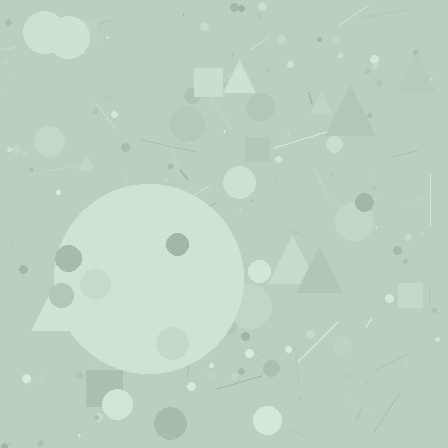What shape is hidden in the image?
A circle is hidden in the image.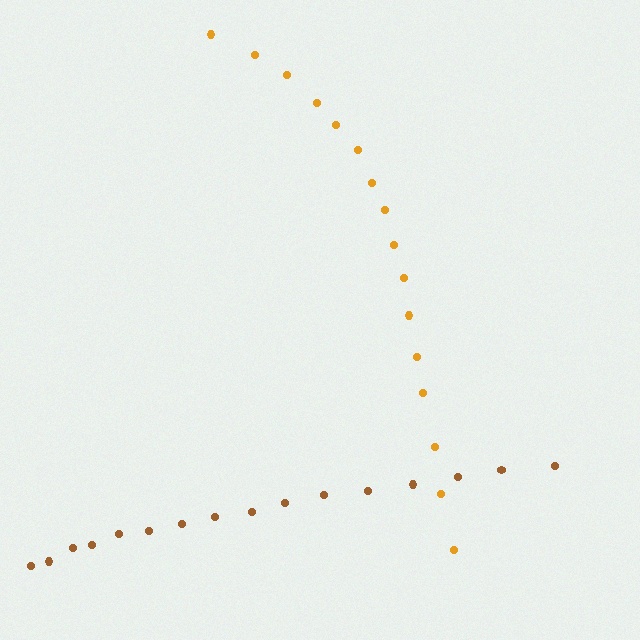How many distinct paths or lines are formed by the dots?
There are 2 distinct paths.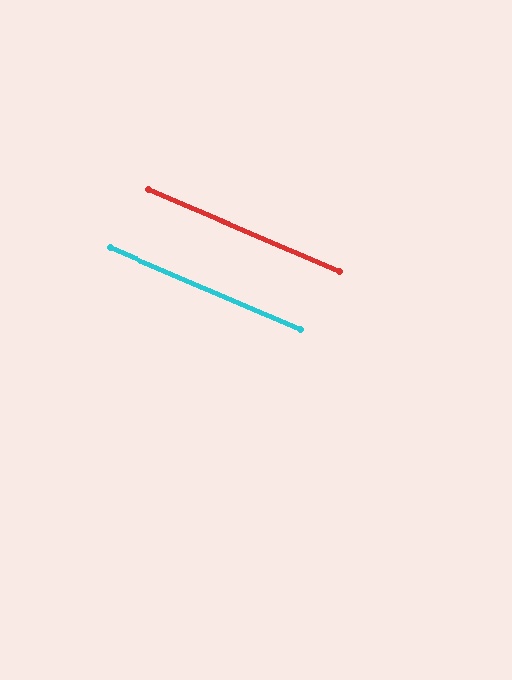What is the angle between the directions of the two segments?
Approximately 0 degrees.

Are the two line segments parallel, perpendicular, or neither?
Parallel — their directions differ by only 0.0°.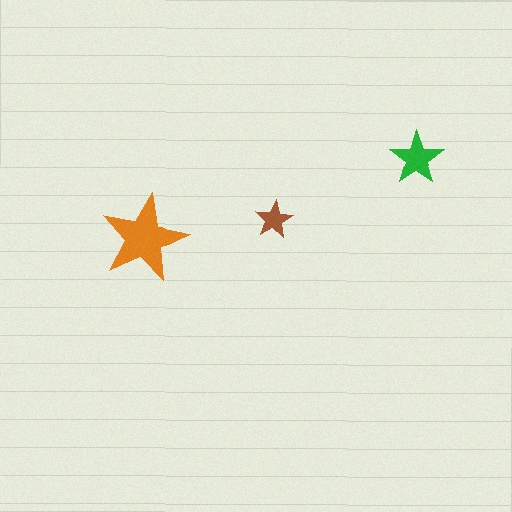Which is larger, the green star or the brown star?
The green one.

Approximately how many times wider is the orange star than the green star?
About 1.5 times wider.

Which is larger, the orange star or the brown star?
The orange one.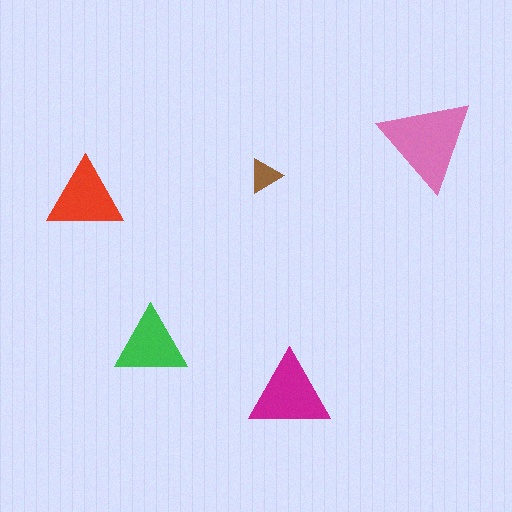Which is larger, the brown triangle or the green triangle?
The green one.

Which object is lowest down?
The magenta triangle is bottommost.